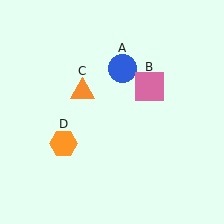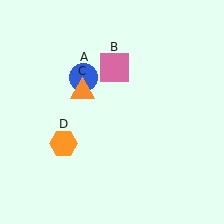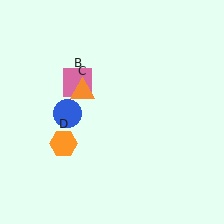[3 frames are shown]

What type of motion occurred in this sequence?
The blue circle (object A), pink square (object B) rotated counterclockwise around the center of the scene.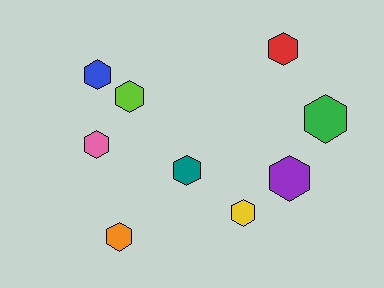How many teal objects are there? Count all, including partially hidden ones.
There is 1 teal object.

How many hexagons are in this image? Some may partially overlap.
There are 9 hexagons.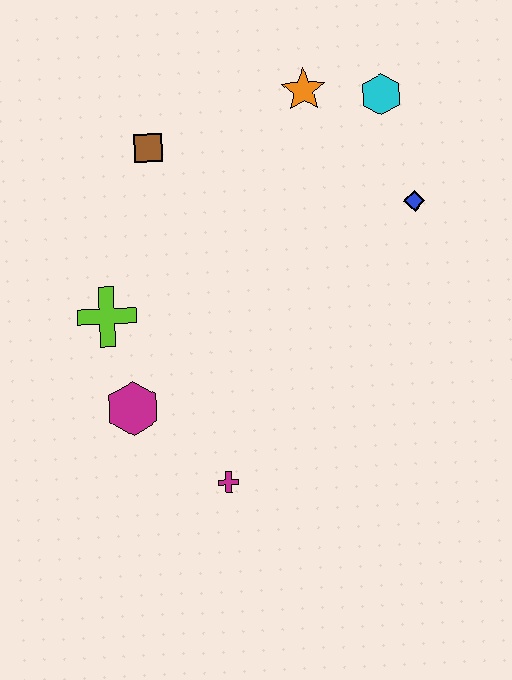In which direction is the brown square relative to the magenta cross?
The brown square is above the magenta cross.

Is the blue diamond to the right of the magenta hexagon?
Yes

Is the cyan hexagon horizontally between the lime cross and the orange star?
No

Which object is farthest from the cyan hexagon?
The magenta cross is farthest from the cyan hexagon.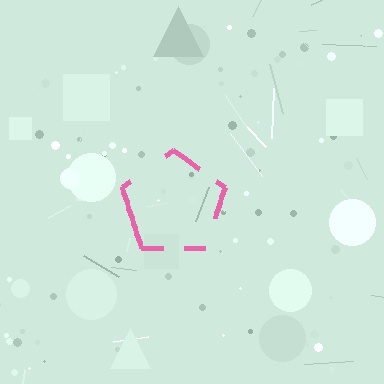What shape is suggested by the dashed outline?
The dashed outline suggests a pentagon.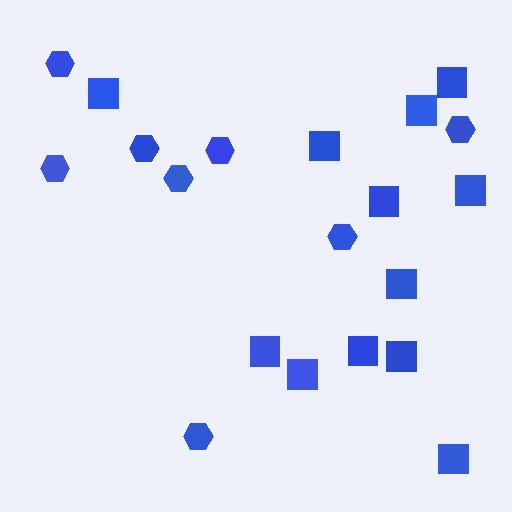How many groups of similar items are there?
There are 2 groups: one group of squares (12) and one group of hexagons (8).